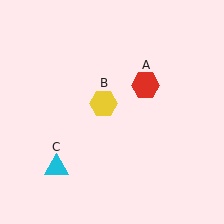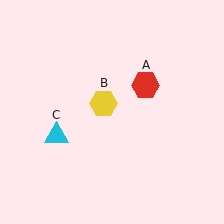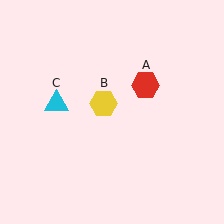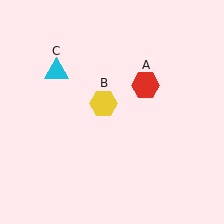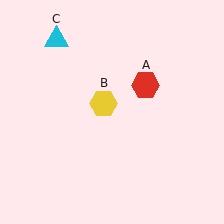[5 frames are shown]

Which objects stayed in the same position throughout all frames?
Red hexagon (object A) and yellow hexagon (object B) remained stationary.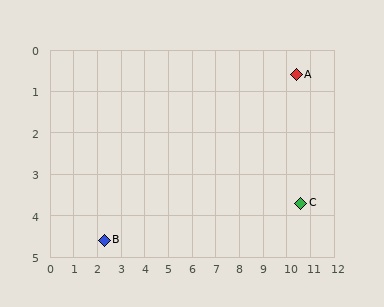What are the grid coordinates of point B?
Point B is at approximately (2.3, 4.6).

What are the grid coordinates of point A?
Point A is at approximately (10.4, 0.6).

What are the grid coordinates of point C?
Point C is at approximately (10.6, 3.7).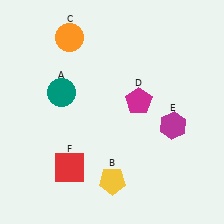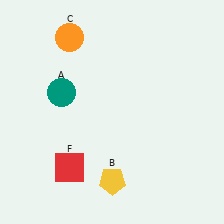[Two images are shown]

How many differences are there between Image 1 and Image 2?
There are 2 differences between the two images.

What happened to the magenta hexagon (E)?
The magenta hexagon (E) was removed in Image 2. It was in the bottom-right area of Image 1.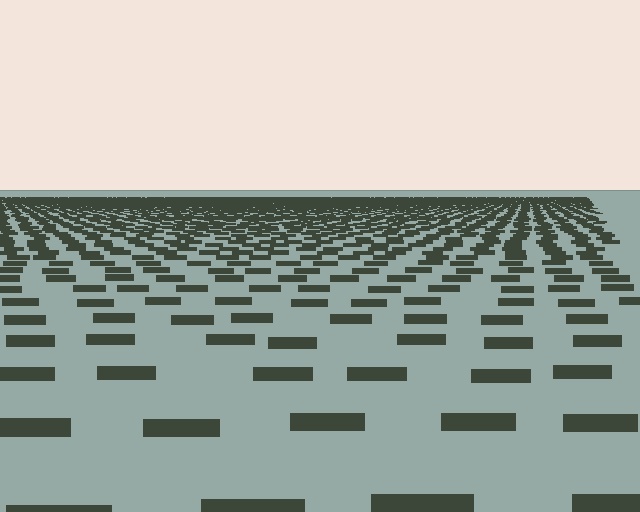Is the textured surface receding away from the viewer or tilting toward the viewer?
The surface is receding away from the viewer. Texture elements get smaller and denser toward the top.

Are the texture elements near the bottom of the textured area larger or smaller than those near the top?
Larger. Near the bottom, elements are closer to the viewer and appear at a bigger on-screen size.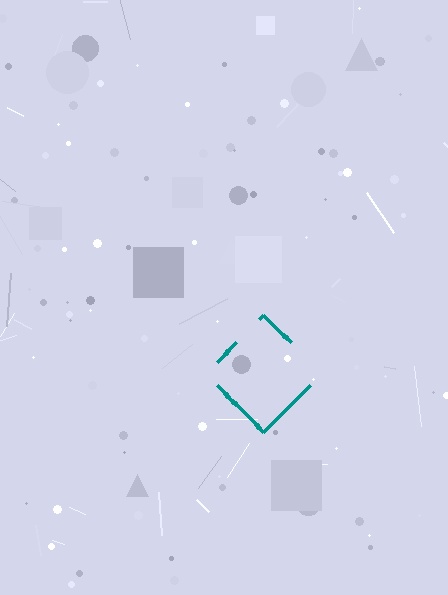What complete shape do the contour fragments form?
The contour fragments form a diamond.